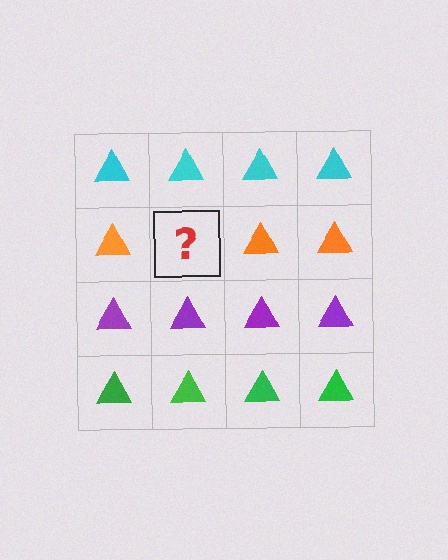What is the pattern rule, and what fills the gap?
The rule is that each row has a consistent color. The gap should be filled with an orange triangle.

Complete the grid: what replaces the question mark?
The question mark should be replaced with an orange triangle.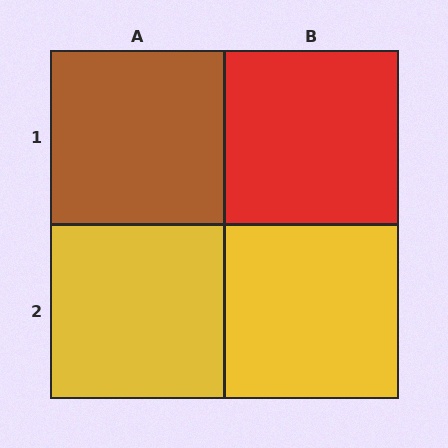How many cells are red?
1 cell is red.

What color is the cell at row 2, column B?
Yellow.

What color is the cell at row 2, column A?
Yellow.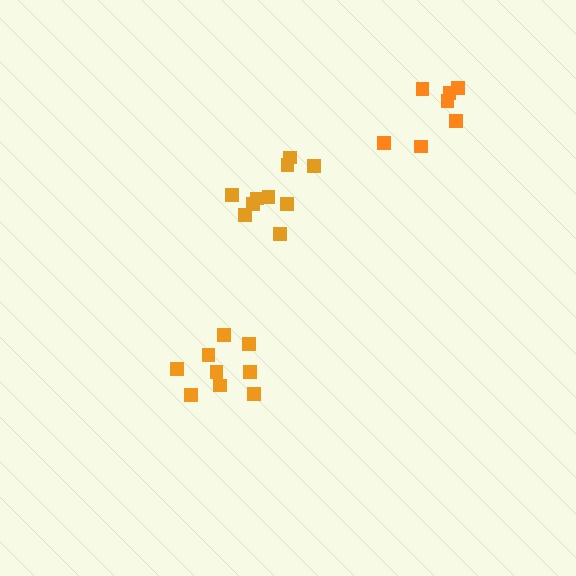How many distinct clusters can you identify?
There are 3 distinct clusters.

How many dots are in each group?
Group 1: 9 dots, Group 2: 7 dots, Group 3: 10 dots (26 total).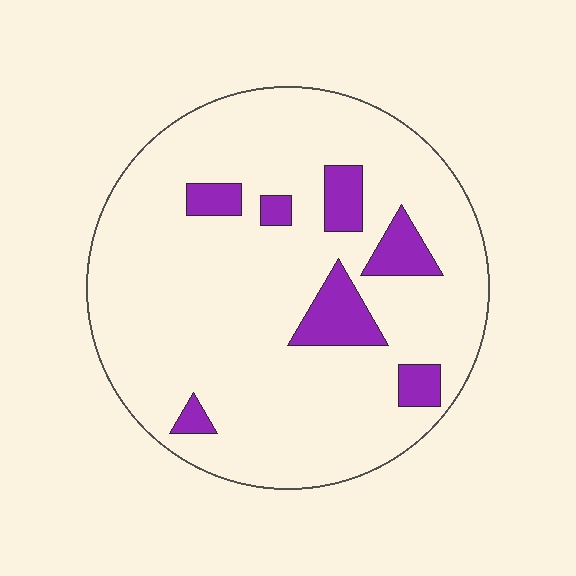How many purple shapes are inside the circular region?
7.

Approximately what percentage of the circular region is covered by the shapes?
Approximately 10%.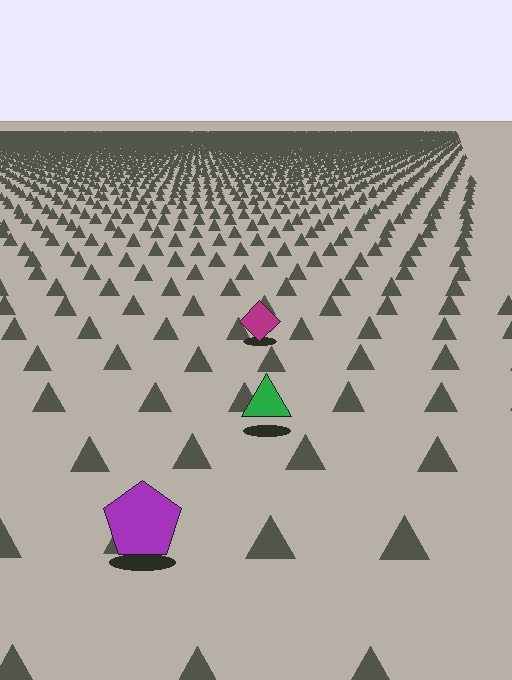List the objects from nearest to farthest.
From nearest to farthest: the purple pentagon, the green triangle, the magenta diamond.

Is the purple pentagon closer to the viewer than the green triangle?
Yes. The purple pentagon is closer — you can tell from the texture gradient: the ground texture is coarser near it.